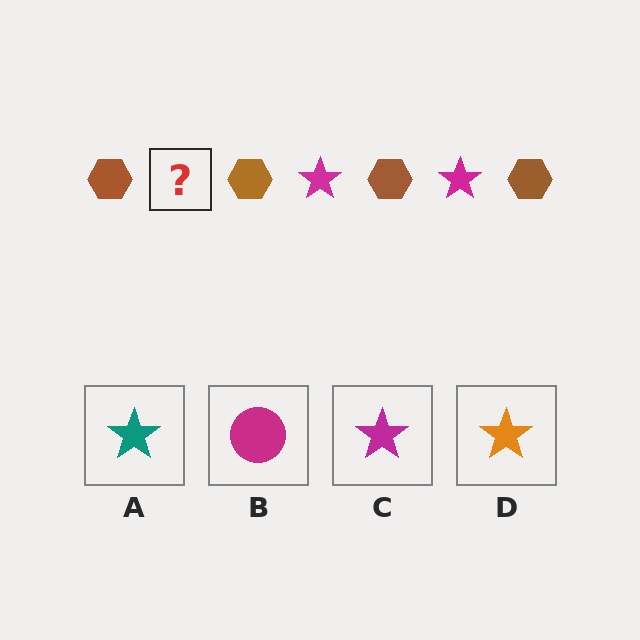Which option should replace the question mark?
Option C.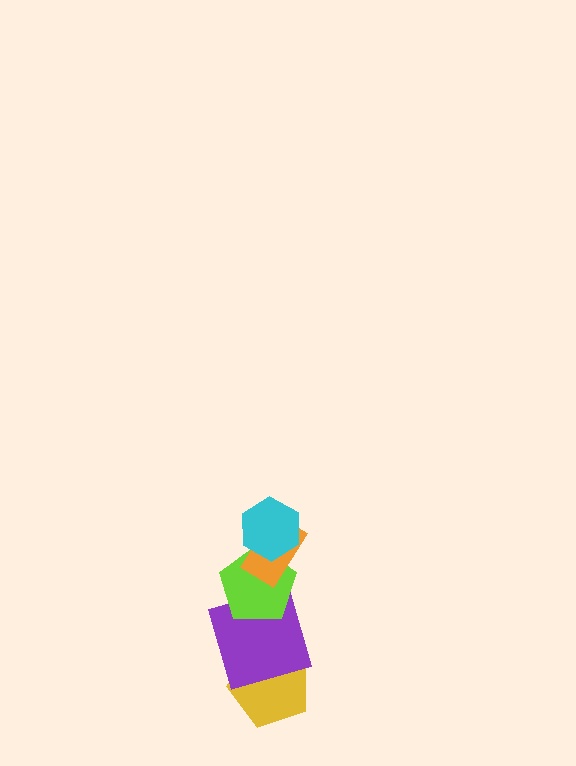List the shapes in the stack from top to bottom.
From top to bottom: the cyan hexagon, the orange rectangle, the lime pentagon, the purple square, the yellow pentagon.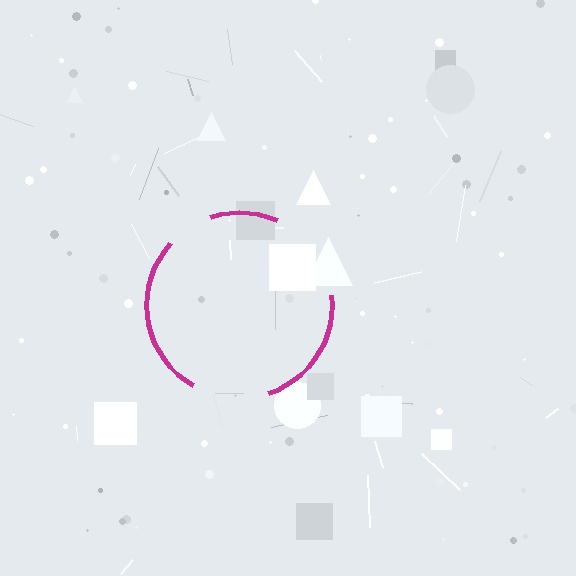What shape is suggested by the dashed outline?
The dashed outline suggests a circle.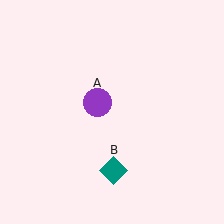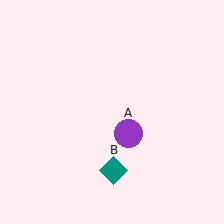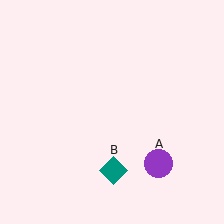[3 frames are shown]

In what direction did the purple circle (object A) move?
The purple circle (object A) moved down and to the right.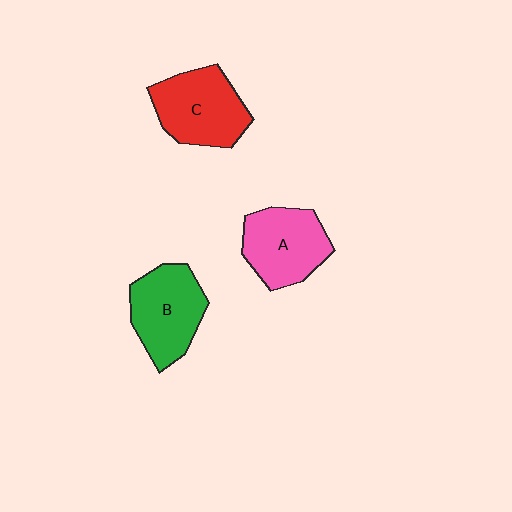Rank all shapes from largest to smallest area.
From largest to smallest: C (red), B (green), A (pink).